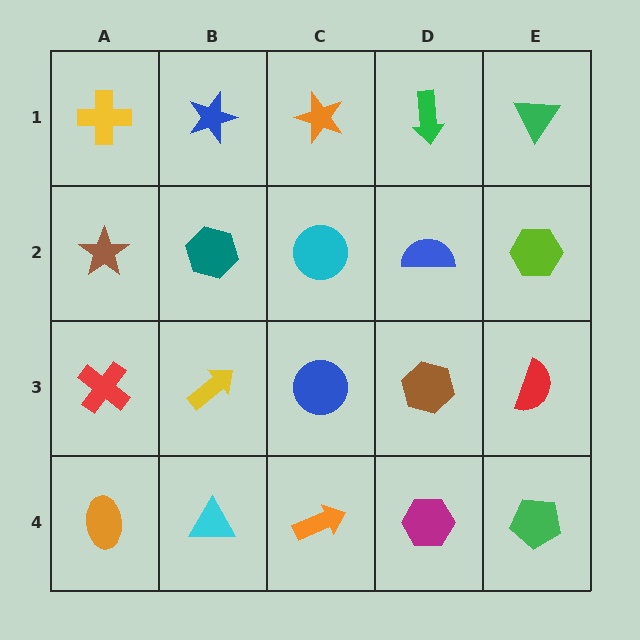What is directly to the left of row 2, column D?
A cyan circle.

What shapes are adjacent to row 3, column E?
A lime hexagon (row 2, column E), a green pentagon (row 4, column E), a brown hexagon (row 3, column D).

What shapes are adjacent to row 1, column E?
A lime hexagon (row 2, column E), a green arrow (row 1, column D).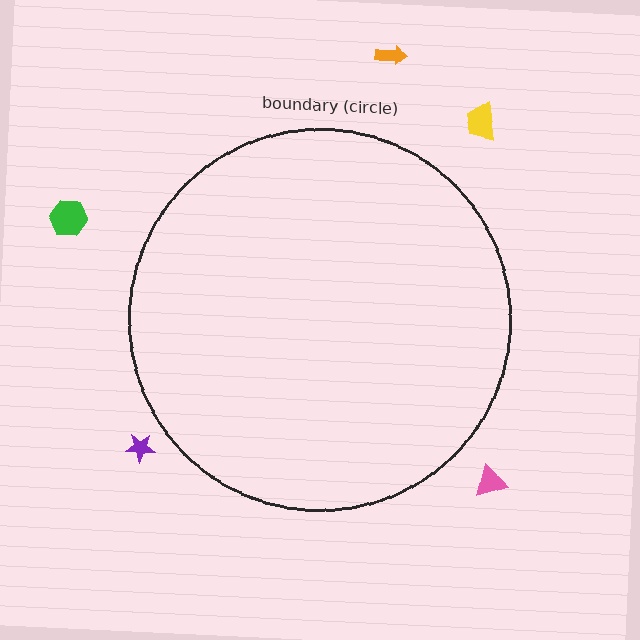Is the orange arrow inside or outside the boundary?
Outside.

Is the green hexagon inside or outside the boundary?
Outside.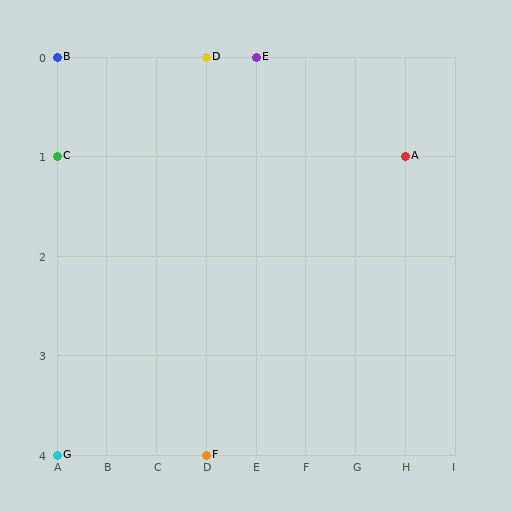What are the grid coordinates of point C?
Point C is at grid coordinates (A, 1).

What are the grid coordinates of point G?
Point G is at grid coordinates (A, 4).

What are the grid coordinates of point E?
Point E is at grid coordinates (E, 0).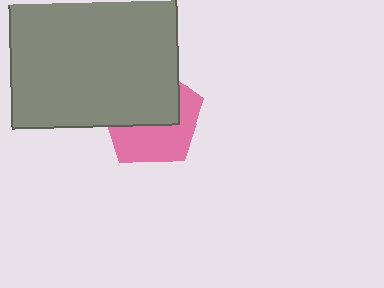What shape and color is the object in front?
The object in front is a gray square.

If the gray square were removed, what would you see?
You would see the complete pink pentagon.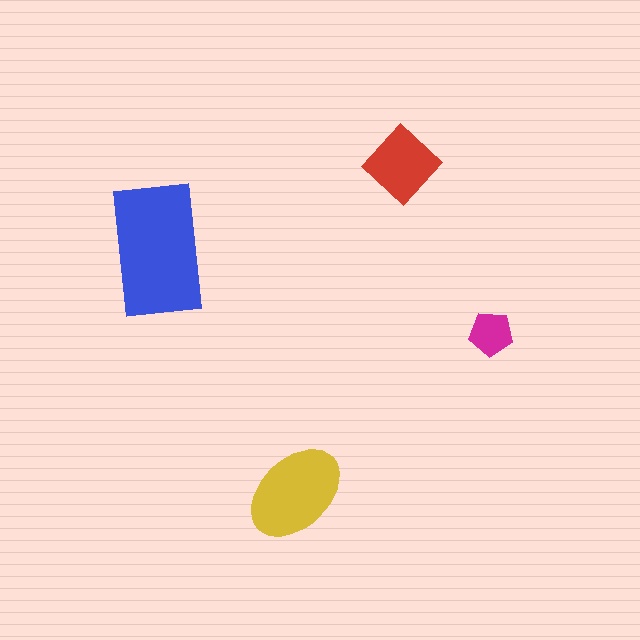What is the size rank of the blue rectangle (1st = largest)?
1st.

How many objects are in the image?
There are 4 objects in the image.